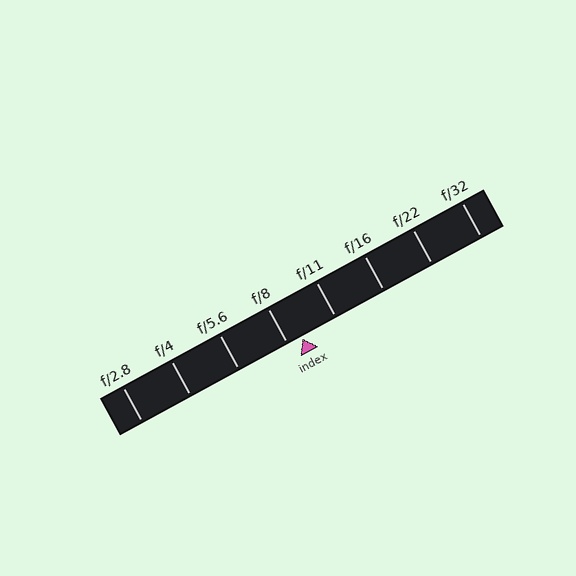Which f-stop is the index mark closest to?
The index mark is closest to f/8.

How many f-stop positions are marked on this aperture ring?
There are 8 f-stop positions marked.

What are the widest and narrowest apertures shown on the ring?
The widest aperture shown is f/2.8 and the narrowest is f/32.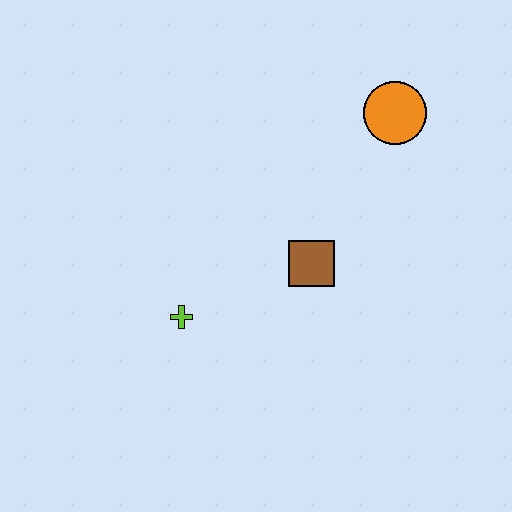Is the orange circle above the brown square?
Yes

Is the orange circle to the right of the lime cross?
Yes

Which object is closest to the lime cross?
The brown square is closest to the lime cross.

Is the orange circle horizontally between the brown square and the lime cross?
No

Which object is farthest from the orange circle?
The lime cross is farthest from the orange circle.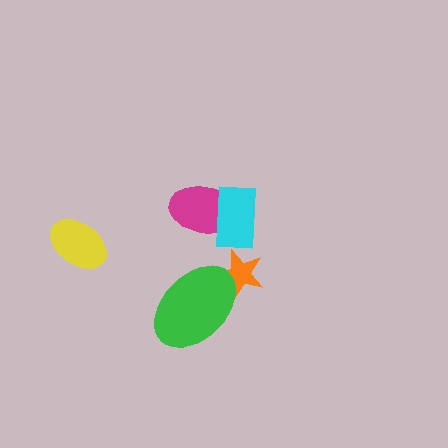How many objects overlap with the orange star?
1 object overlaps with the orange star.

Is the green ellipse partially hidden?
No, no other shape covers it.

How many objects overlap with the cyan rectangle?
1 object overlaps with the cyan rectangle.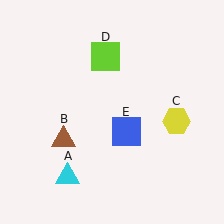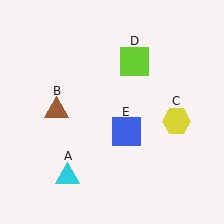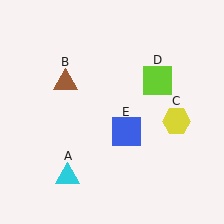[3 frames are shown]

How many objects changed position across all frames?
2 objects changed position: brown triangle (object B), lime square (object D).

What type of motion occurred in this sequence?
The brown triangle (object B), lime square (object D) rotated clockwise around the center of the scene.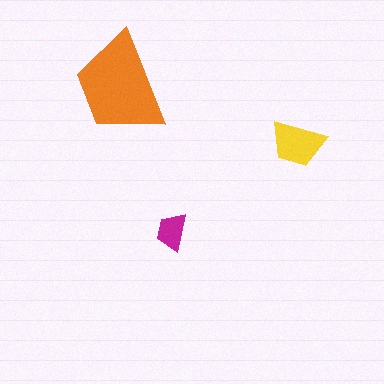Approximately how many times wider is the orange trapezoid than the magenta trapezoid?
About 3 times wider.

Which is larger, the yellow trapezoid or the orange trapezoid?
The orange one.